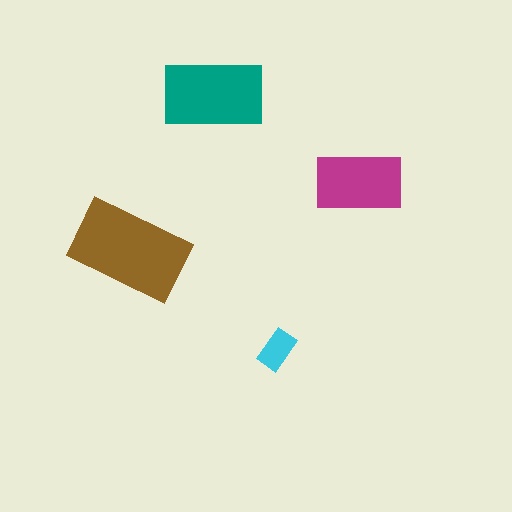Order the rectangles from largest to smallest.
the brown one, the teal one, the magenta one, the cyan one.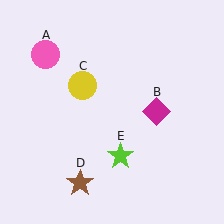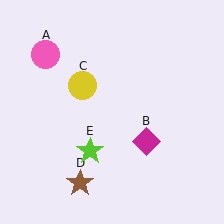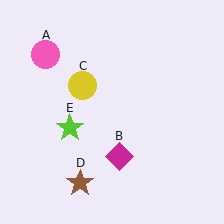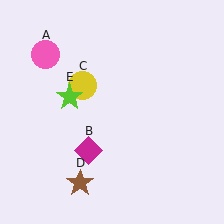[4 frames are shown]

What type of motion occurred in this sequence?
The magenta diamond (object B), lime star (object E) rotated clockwise around the center of the scene.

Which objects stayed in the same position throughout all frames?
Pink circle (object A) and yellow circle (object C) and brown star (object D) remained stationary.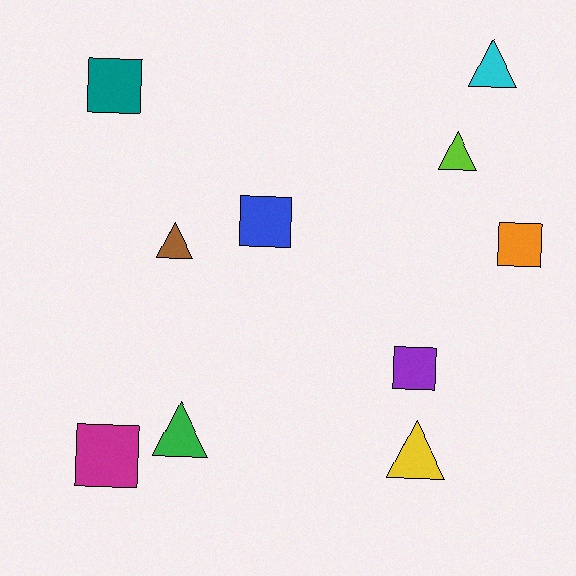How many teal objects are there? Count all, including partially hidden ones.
There is 1 teal object.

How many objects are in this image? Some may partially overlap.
There are 10 objects.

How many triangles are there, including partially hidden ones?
There are 5 triangles.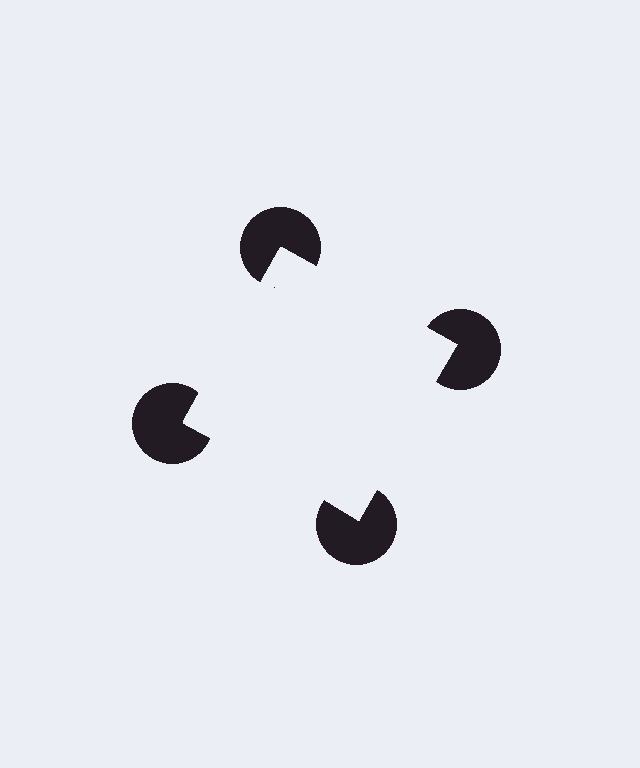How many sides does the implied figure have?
4 sides.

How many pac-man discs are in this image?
There are 4 — one at each vertex of the illusory square.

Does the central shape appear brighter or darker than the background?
It typically appears slightly brighter than the background, even though no actual brightness change is drawn.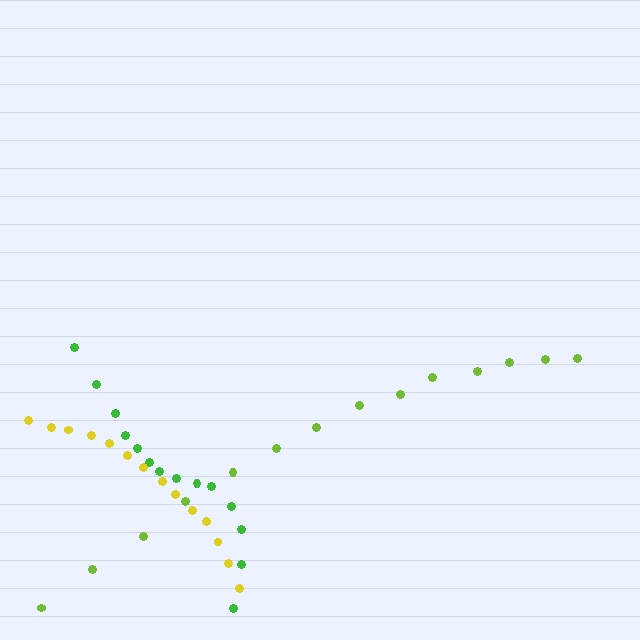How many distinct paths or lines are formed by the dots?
There are 3 distinct paths.